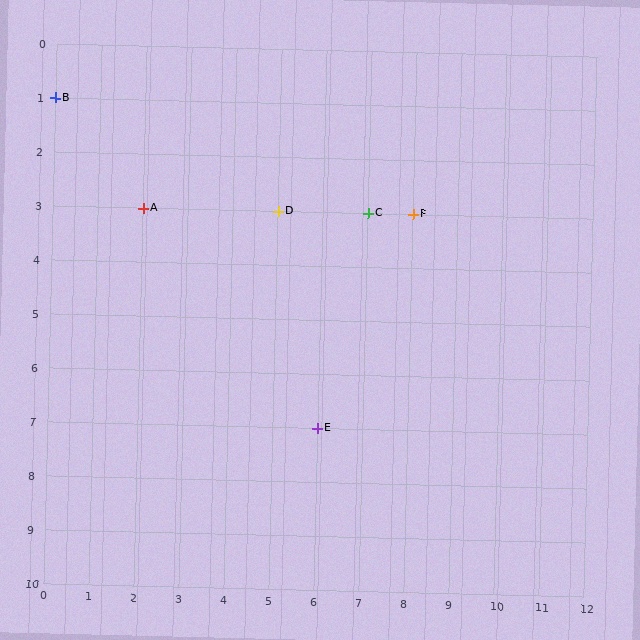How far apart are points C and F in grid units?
Points C and F are 1 column apart.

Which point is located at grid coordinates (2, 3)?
Point A is at (2, 3).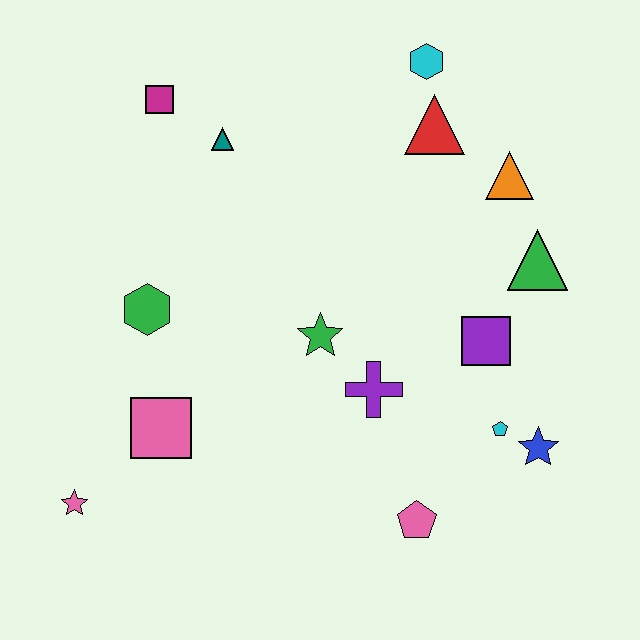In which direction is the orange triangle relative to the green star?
The orange triangle is to the right of the green star.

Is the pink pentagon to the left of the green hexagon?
No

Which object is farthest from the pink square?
The cyan hexagon is farthest from the pink square.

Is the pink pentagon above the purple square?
No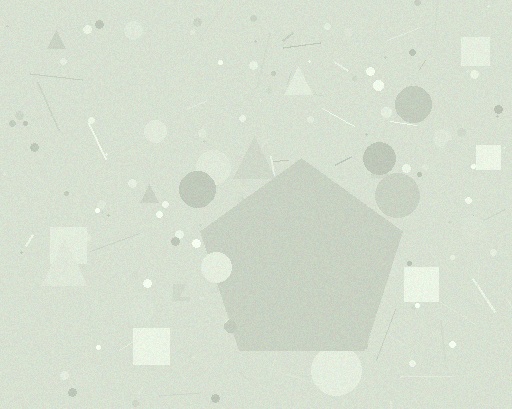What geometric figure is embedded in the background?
A pentagon is embedded in the background.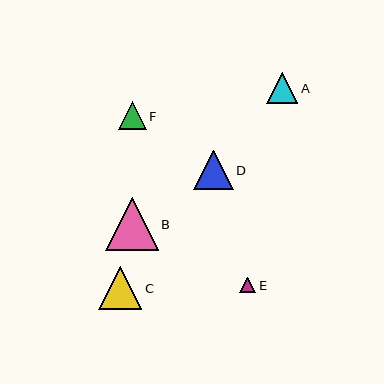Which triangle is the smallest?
Triangle E is the smallest with a size of approximately 16 pixels.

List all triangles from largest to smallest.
From largest to smallest: B, C, D, A, F, E.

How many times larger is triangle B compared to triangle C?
Triangle B is approximately 1.2 times the size of triangle C.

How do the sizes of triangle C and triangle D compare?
Triangle C and triangle D are approximately the same size.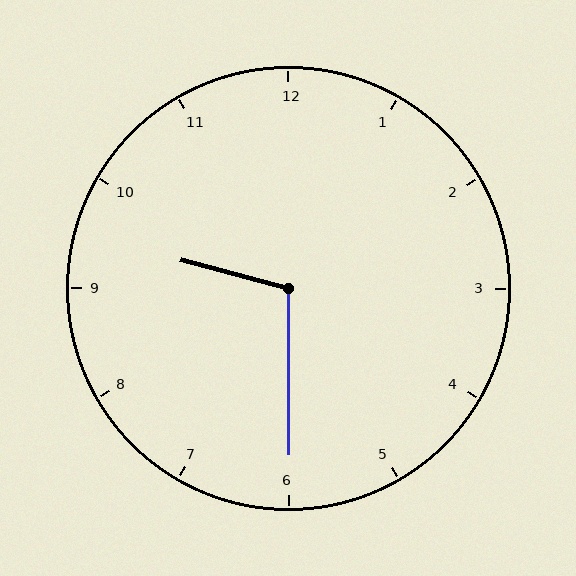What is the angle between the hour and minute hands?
Approximately 105 degrees.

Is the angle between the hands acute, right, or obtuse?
It is obtuse.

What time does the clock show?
9:30.